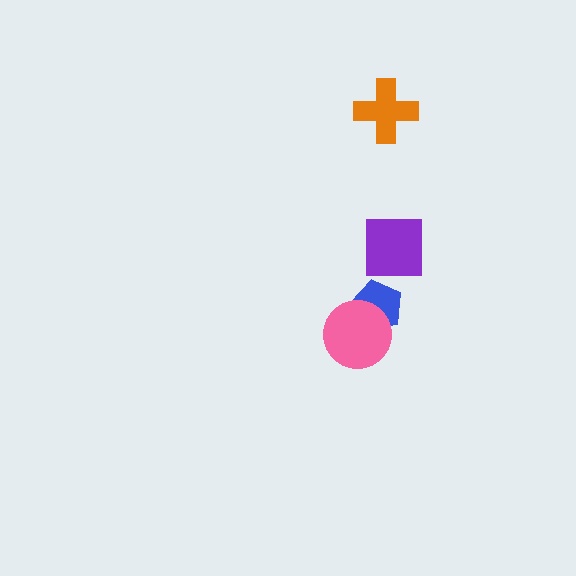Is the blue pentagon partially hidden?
Yes, it is partially covered by another shape.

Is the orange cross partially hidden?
No, no other shape covers it.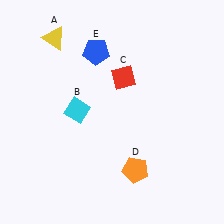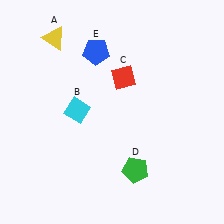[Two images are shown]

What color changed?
The pentagon (D) changed from orange in Image 1 to green in Image 2.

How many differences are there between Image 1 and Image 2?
There is 1 difference between the two images.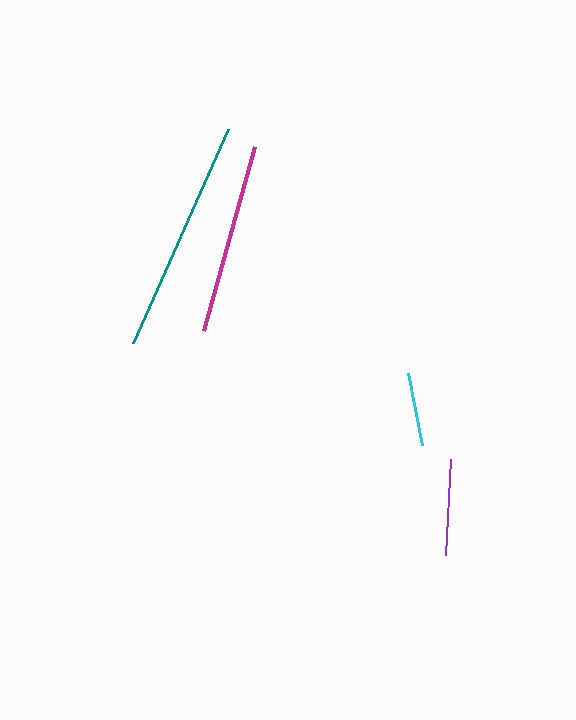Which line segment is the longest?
The teal line is the longest at approximately 234 pixels.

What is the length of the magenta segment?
The magenta segment is approximately 191 pixels long.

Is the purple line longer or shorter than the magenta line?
The magenta line is longer than the purple line.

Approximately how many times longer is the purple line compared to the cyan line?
The purple line is approximately 1.3 times the length of the cyan line.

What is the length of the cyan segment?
The cyan segment is approximately 73 pixels long.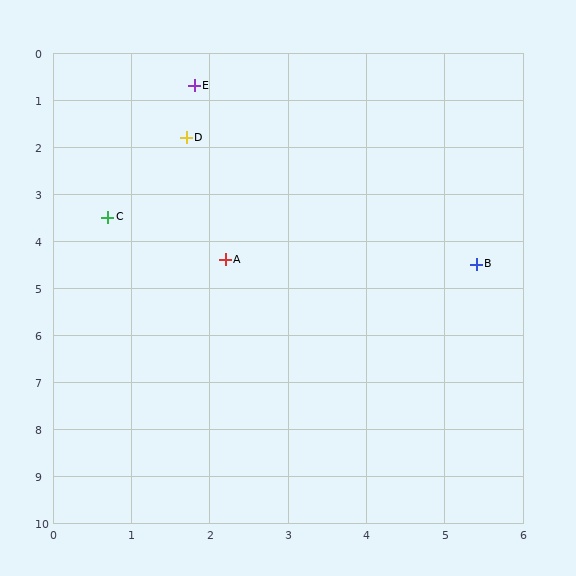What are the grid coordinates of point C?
Point C is at approximately (0.7, 3.5).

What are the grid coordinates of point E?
Point E is at approximately (1.8, 0.7).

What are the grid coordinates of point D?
Point D is at approximately (1.7, 1.8).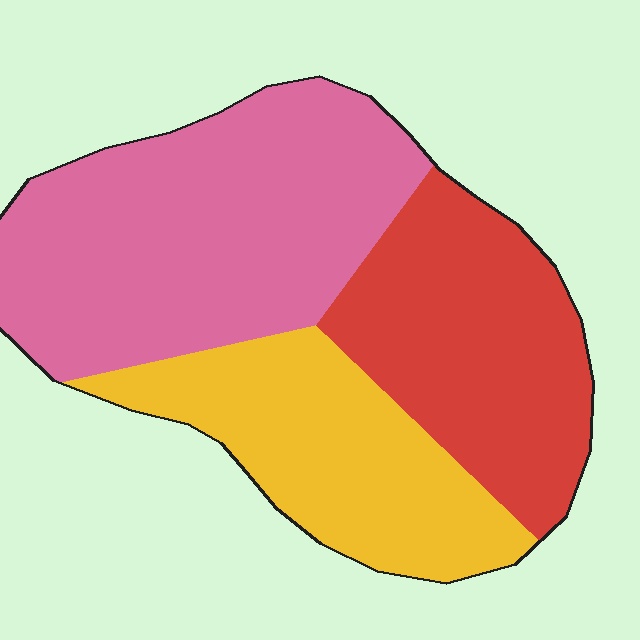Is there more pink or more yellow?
Pink.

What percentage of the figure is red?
Red covers 29% of the figure.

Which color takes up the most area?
Pink, at roughly 45%.